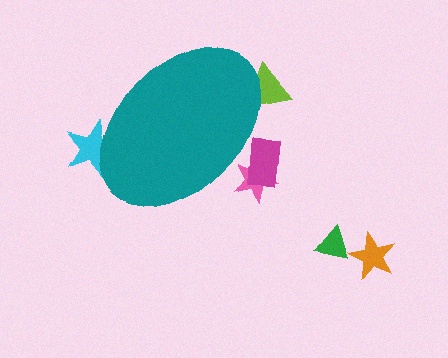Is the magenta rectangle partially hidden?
Yes, the magenta rectangle is partially hidden behind the teal ellipse.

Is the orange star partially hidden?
No, the orange star is fully visible.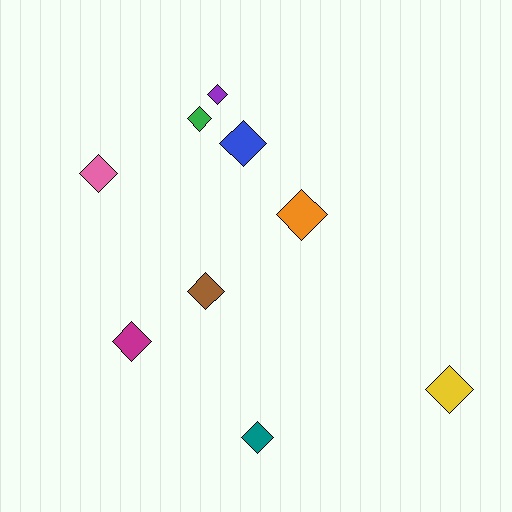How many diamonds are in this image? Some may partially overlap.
There are 9 diamonds.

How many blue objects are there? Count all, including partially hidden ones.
There is 1 blue object.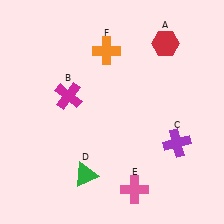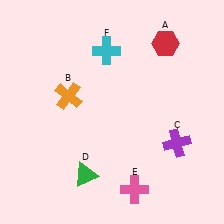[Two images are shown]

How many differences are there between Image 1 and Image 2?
There are 2 differences between the two images.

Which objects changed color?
B changed from magenta to orange. F changed from orange to cyan.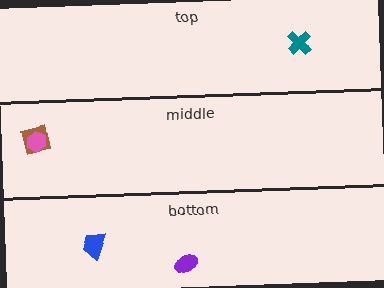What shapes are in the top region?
The teal cross.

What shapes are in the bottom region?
The blue trapezoid, the purple ellipse.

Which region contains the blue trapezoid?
The bottom region.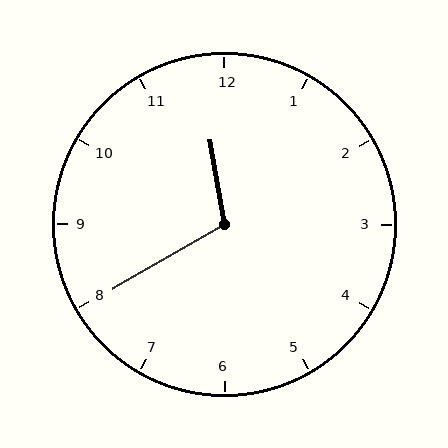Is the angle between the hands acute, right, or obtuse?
It is obtuse.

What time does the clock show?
11:40.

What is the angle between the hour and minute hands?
Approximately 110 degrees.